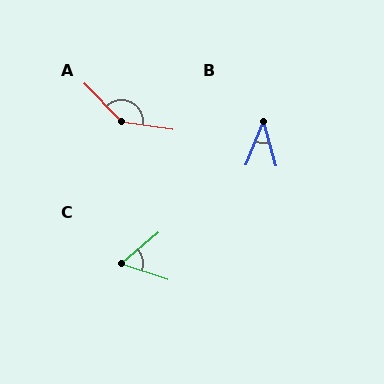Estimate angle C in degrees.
Approximately 58 degrees.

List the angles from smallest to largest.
B (38°), C (58°), A (142°).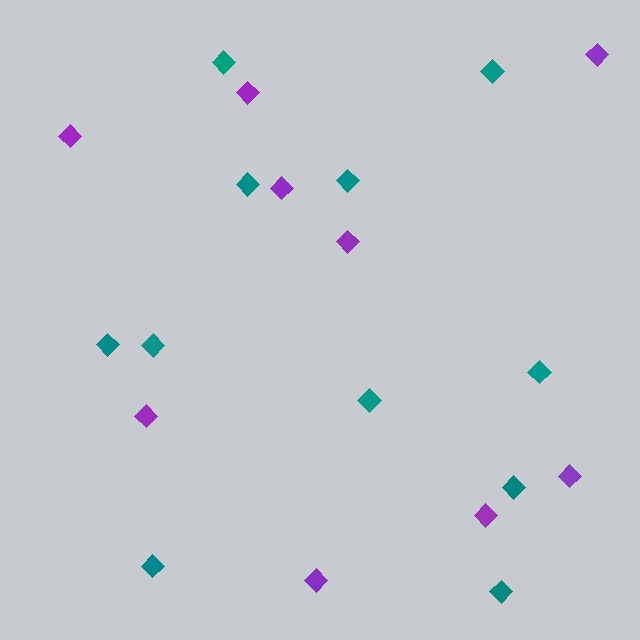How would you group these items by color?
There are 2 groups: one group of purple diamonds (9) and one group of teal diamonds (11).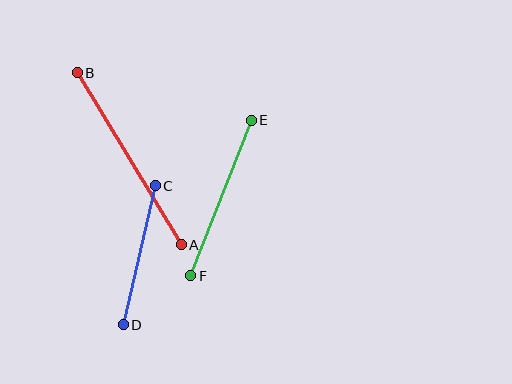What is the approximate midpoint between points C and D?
The midpoint is at approximately (139, 255) pixels.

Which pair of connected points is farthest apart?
Points A and B are farthest apart.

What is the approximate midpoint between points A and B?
The midpoint is at approximately (129, 159) pixels.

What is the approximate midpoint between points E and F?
The midpoint is at approximately (221, 198) pixels.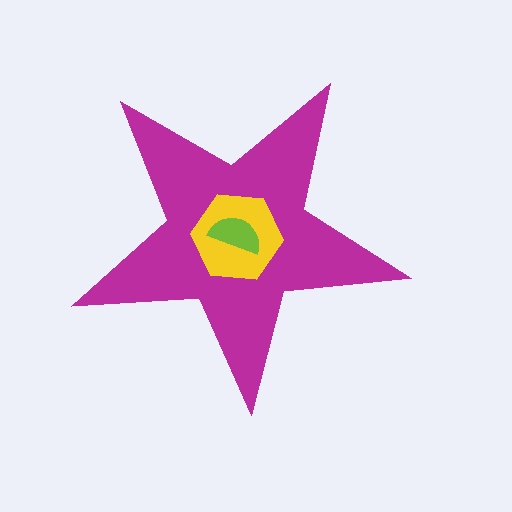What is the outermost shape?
The magenta star.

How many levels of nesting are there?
3.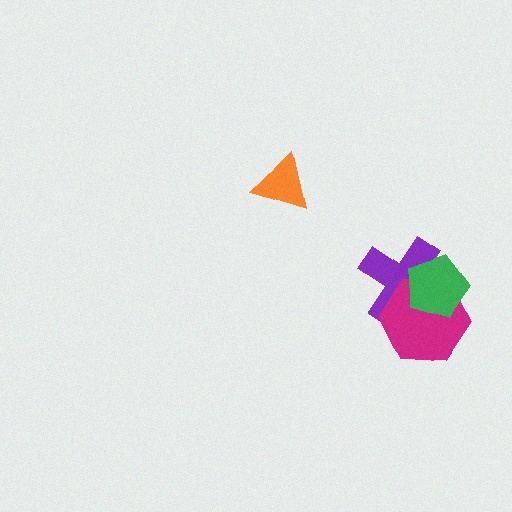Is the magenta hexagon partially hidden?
Yes, it is partially covered by another shape.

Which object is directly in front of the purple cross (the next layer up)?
The magenta hexagon is directly in front of the purple cross.